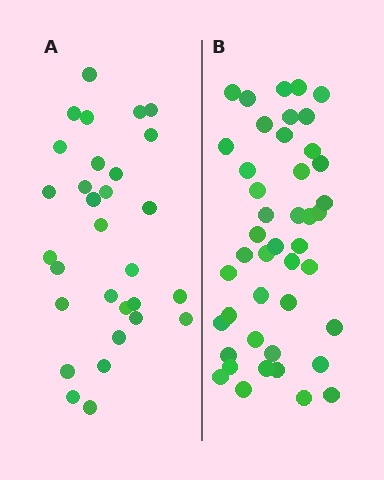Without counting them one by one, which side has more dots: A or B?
Region B (the right region) has more dots.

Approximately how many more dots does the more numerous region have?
Region B has approximately 15 more dots than region A.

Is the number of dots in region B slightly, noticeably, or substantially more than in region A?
Region B has substantially more. The ratio is roughly 1.5 to 1.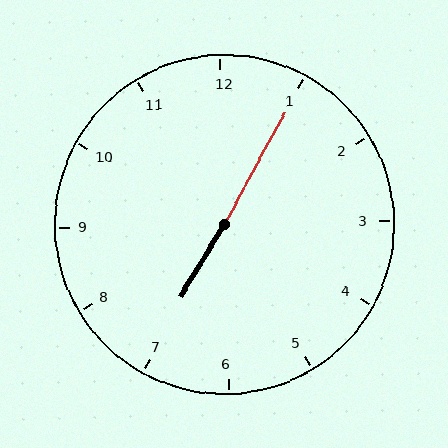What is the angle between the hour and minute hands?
Approximately 178 degrees.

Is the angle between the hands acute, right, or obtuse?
It is obtuse.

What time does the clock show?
7:05.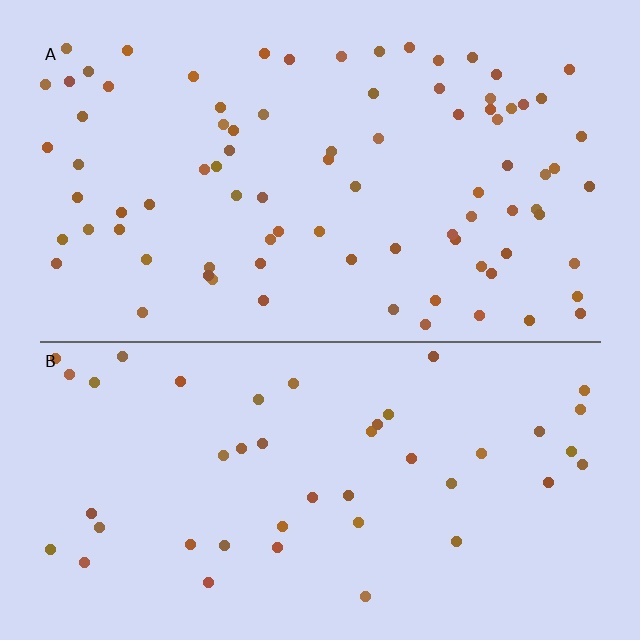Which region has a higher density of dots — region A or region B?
A (the top).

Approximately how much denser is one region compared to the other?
Approximately 1.9× — region A over region B.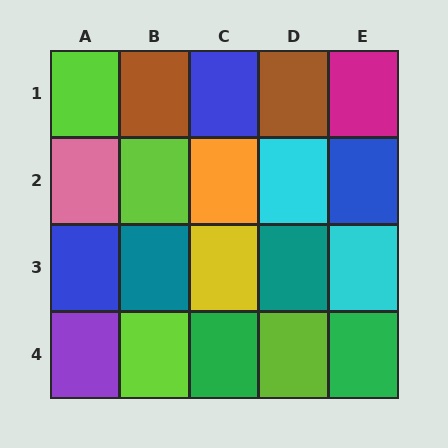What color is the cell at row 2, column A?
Pink.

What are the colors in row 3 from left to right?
Blue, teal, yellow, teal, cyan.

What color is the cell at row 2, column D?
Cyan.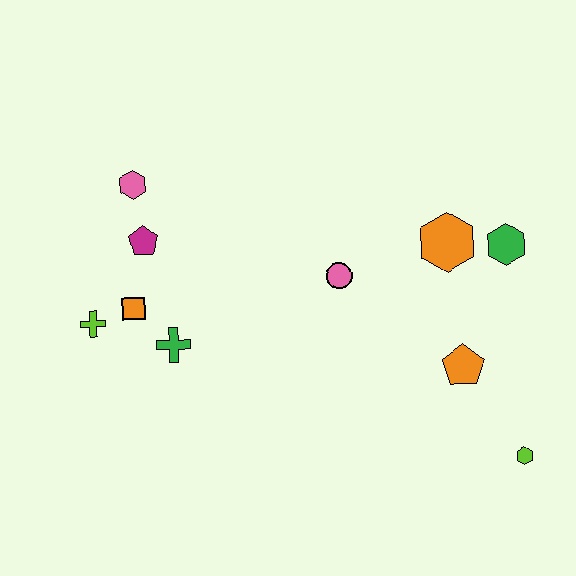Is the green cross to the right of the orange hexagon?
No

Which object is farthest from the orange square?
The lime hexagon is farthest from the orange square.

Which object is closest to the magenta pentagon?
The pink hexagon is closest to the magenta pentagon.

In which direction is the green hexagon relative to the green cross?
The green hexagon is to the right of the green cross.